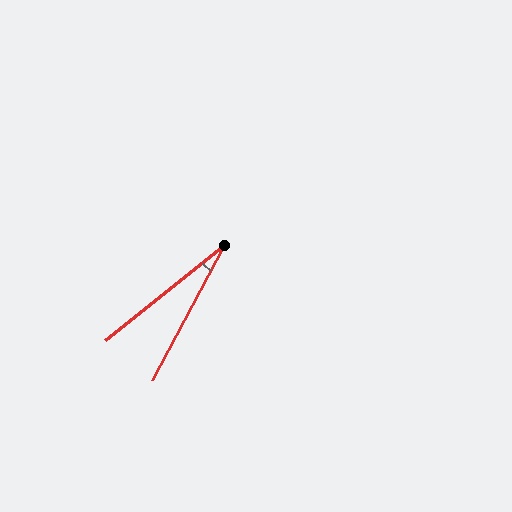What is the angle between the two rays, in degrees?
Approximately 23 degrees.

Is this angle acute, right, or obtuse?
It is acute.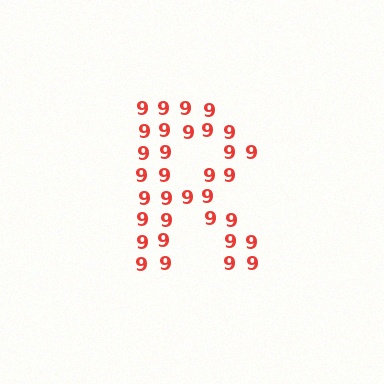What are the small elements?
The small elements are digit 9's.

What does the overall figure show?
The overall figure shows the letter R.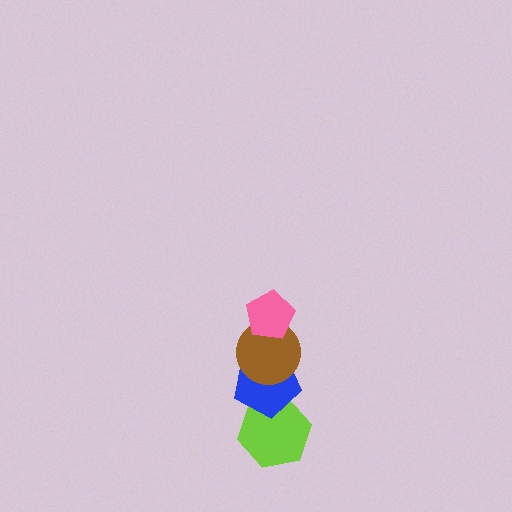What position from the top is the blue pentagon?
The blue pentagon is 3rd from the top.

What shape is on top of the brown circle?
The pink pentagon is on top of the brown circle.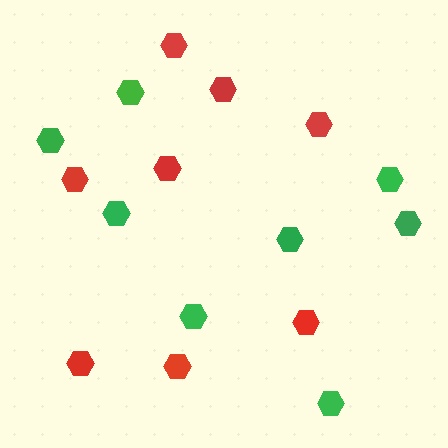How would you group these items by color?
There are 2 groups: one group of green hexagons (8) and one group of red hexagons (8).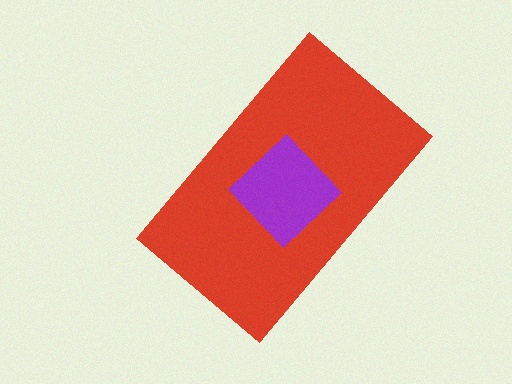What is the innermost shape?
The purple diamond.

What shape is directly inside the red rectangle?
The purple diamond.